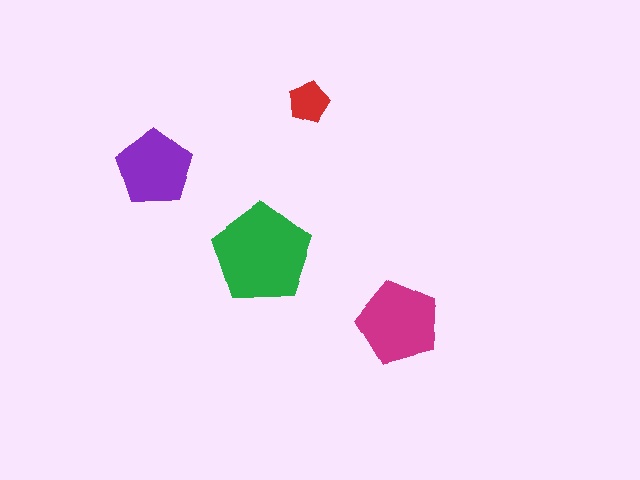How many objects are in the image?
There are 4 objects in the image.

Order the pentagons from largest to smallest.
the green one, the magenta one, the purple one, the red one.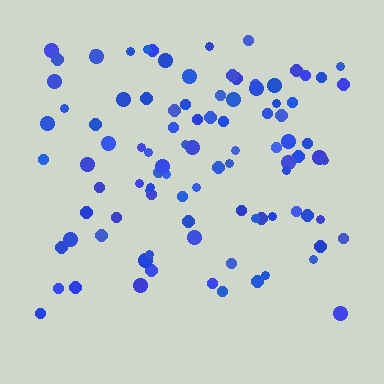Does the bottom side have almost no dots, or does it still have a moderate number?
Still a moderate number, just noticeably fewer than the top.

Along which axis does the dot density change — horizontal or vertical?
Vertical.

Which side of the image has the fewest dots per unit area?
The bottom.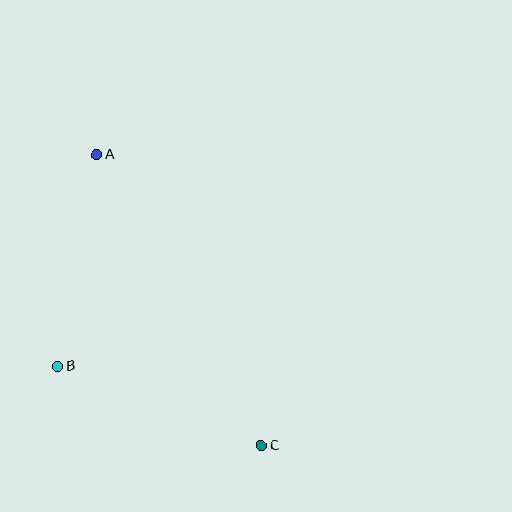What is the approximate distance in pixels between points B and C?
The distance between B and C is approximately 218 pixels.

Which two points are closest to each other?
Points A and B are closest to each other.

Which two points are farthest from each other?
Points A and C are farthest from each other.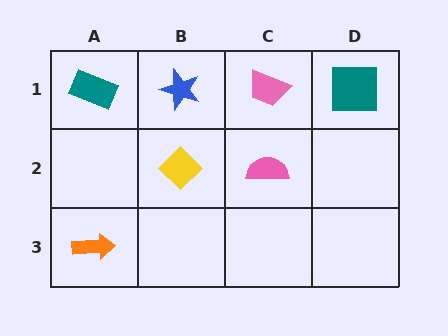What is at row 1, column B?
A blue star.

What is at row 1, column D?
A teal square.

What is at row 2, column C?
A pink semicircle.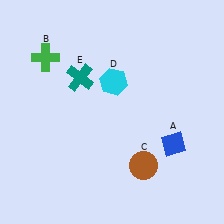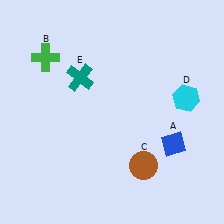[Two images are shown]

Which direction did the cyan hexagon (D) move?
The cyan hexagon (D) moved right.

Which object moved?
The cyan hexagon (D) moved right.